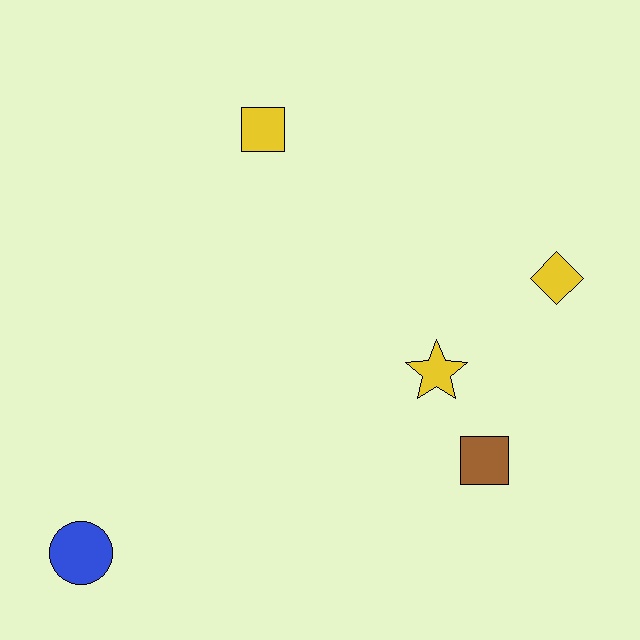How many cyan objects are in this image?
There are no cyan objects.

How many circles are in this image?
There is 1 circle.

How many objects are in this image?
There are 5 objects.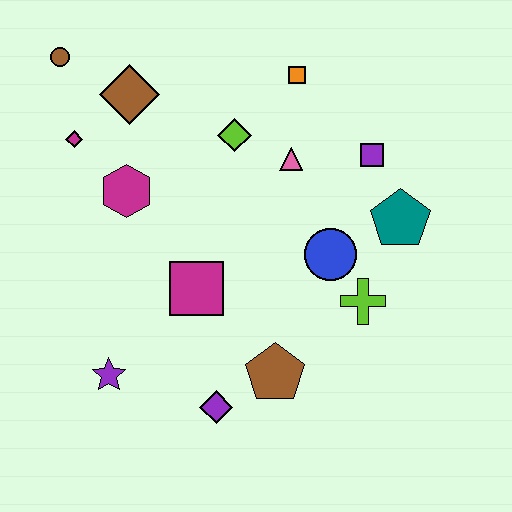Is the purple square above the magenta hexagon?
Yes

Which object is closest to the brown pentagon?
The purple diamond is closest to the brown pentagon.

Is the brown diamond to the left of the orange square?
Yes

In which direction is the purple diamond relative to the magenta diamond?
The purple diamond is below the magenta diamond.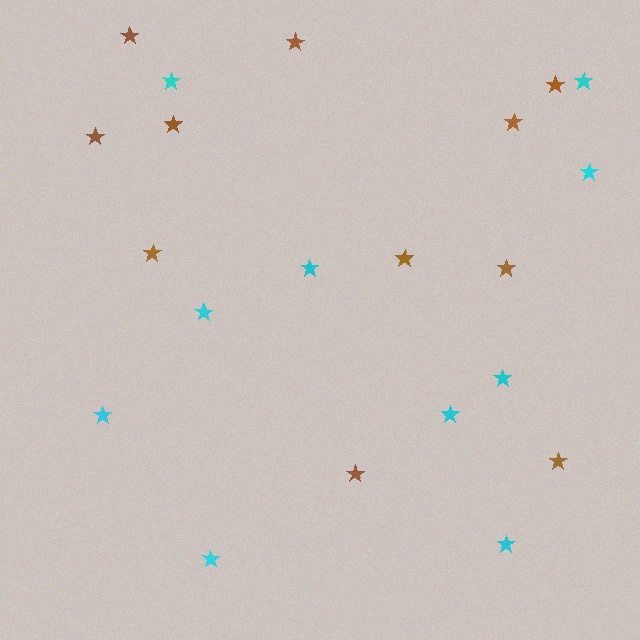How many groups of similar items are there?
There are 2 groups: one group of brown stars (11) and one group of cyan stars (10).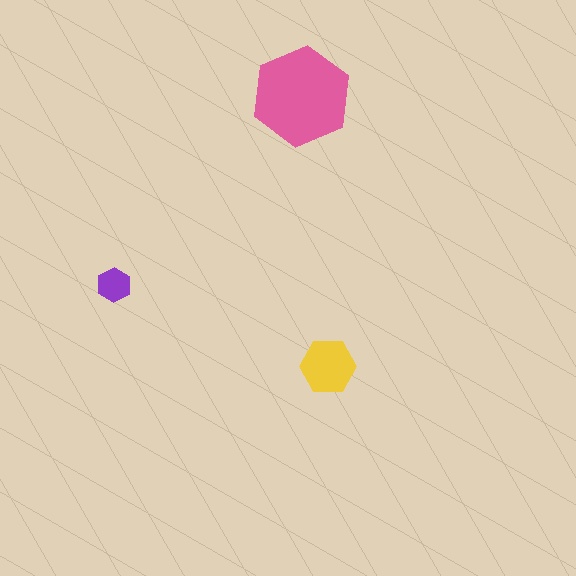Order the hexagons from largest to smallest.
the pink one, the yellow one, the purple one.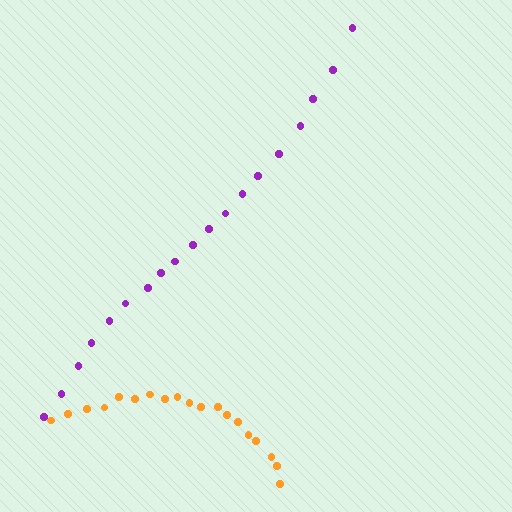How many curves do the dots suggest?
There are 2 distinct paths.